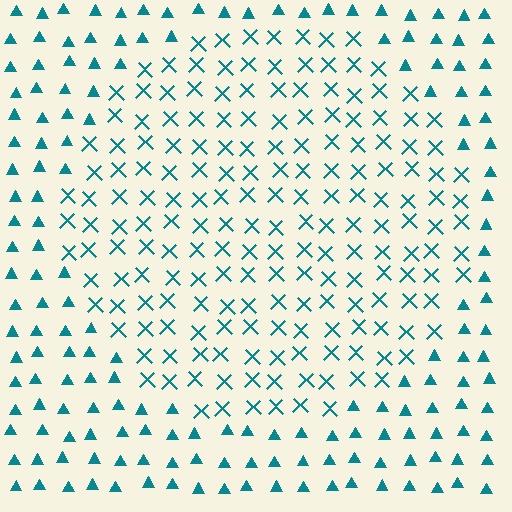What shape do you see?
I see a circle.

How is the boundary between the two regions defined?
The boundary is defined by a change in element shape: X marks inside vs. triangles outside. All elements share the same color and spacing.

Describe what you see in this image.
The image is filled with small teal elements arranged in a uniform grid. A circle-shaped region contains X marks, while the surrounding area contains triangles. The boundary is defined purely by the change in element shape.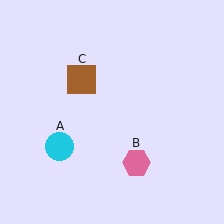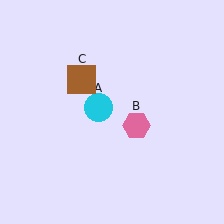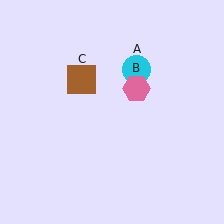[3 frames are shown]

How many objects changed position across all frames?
2 objects changed position: cyan circle (object A), pink hexagon (object B).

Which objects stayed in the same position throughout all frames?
Brown square (object C) remained stationary.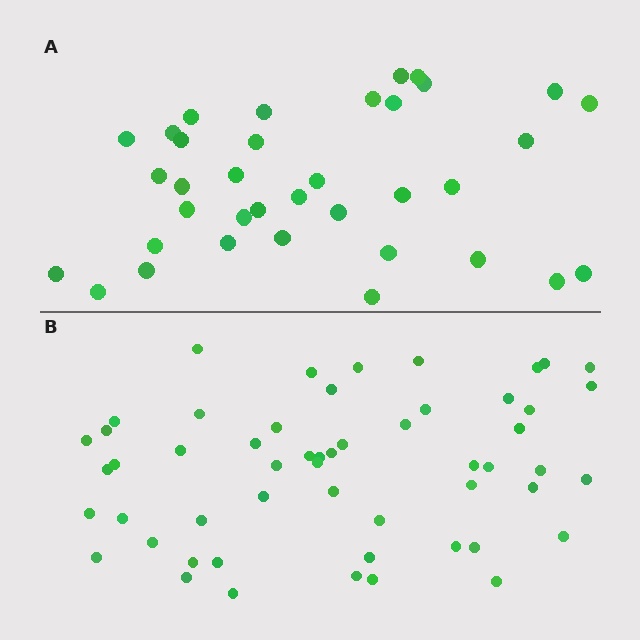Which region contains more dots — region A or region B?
Region B (the bottom region) has more dots.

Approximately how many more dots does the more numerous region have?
Region B has approximately 20 more dots than region A.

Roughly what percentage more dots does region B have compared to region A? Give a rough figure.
About 50% more.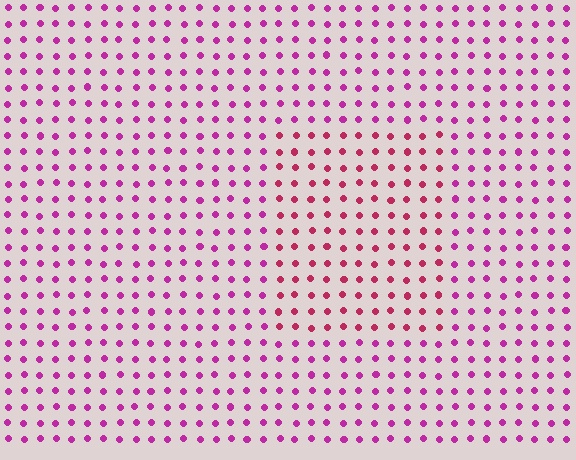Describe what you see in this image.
The image is filled with small magenta elements in a uniform arrangement. A rectangle-shaped region is visible where the elements are tinted to a slightly different hue, forming a subtle color boundary.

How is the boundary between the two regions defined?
The boundary is defined purely by a slight shift in hue (about 28 degrees). Spacing, size, and orientation are identical on both sides.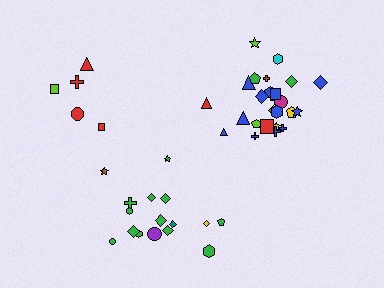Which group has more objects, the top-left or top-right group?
The top-right group.